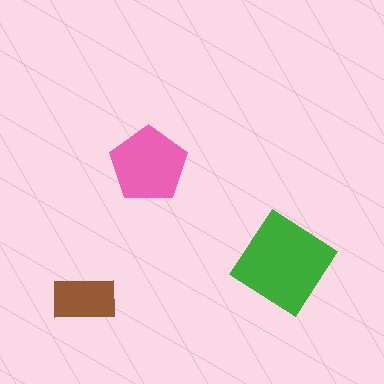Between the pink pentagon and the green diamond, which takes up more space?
The green diamond.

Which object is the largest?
The green diamond.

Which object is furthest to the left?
The brown rectangle is leftmost.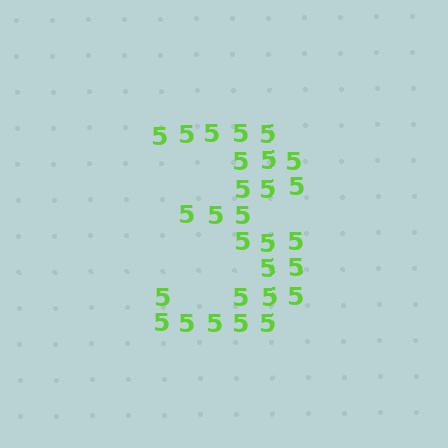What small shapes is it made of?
It is made of small digit 5's.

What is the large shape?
The large shape is the digit 3.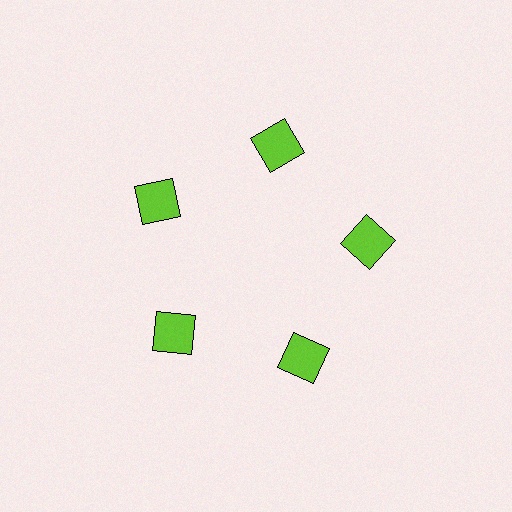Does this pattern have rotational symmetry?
Yes, this pattern has 5-fold rotational symmetry. It looks the same after rotating 72 degrees around the center.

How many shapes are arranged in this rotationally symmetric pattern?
There are 5 shapes, arranged in 5 groups of 1.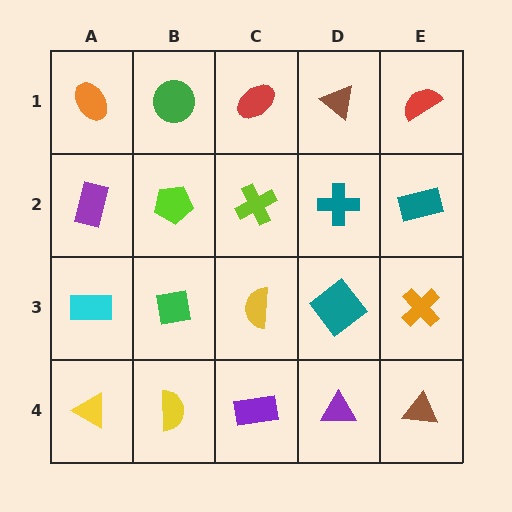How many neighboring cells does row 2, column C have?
4.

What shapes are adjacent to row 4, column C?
A yellow semicircle (row 3, column C), a yellow semicircle (row 4, column B), a purple triangle (row 4, column D).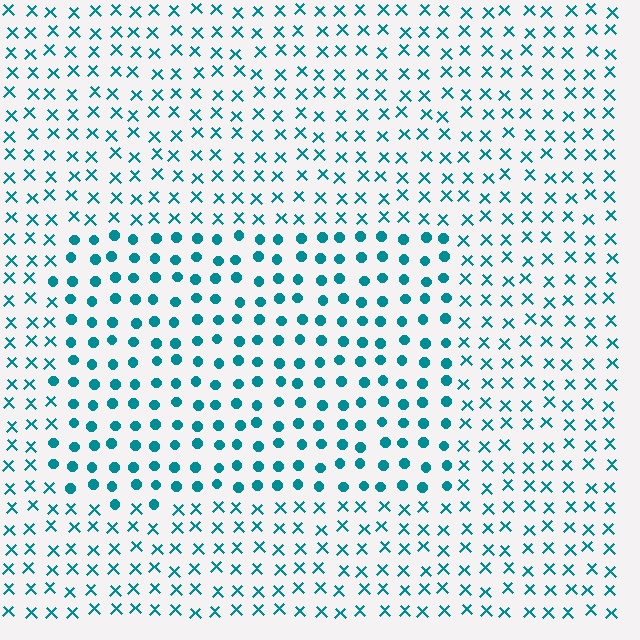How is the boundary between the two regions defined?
The boundary is defined by a change in element shape: circles inside vs. X marks outside. All elements share the same color and spacing.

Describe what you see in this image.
The image is filled with small teal elements arranged in a uniform grid. A rectangle-shaped region contains circles, while the surrounding area contains X marks. The boundary is defined purely by the change in element shape.